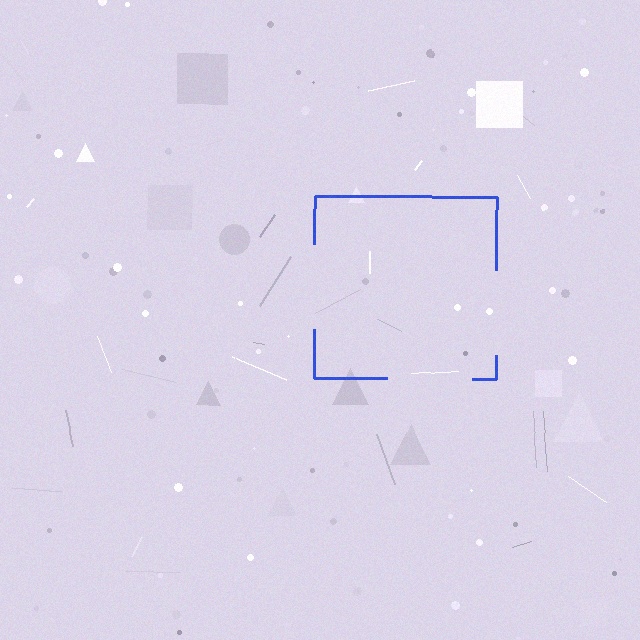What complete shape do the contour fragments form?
The contour fragments form a square.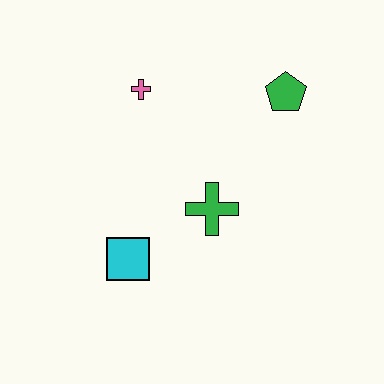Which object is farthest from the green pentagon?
The cyan square is farthest from the green pentagon.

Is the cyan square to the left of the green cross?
Yes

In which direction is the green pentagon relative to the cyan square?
The green pentagon is above the cyan square.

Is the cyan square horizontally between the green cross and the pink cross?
No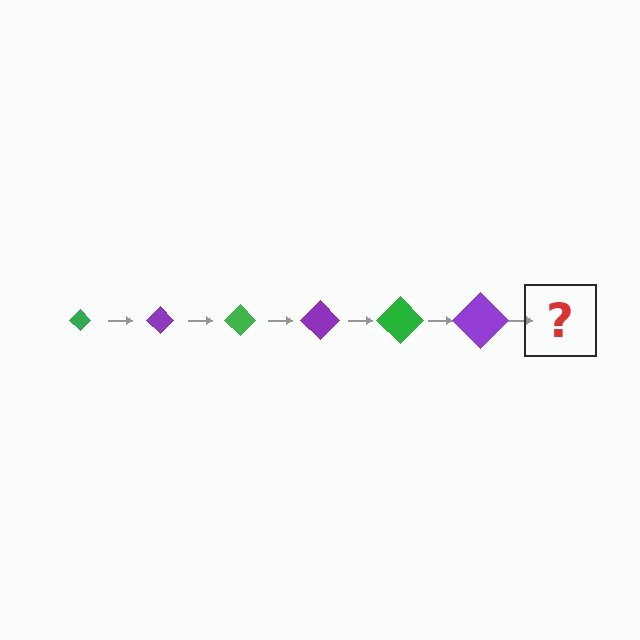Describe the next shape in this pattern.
It should be a green diamond, larger than the previous one.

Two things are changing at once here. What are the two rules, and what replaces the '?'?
The two rules are that the diamond grows larger each step and the color cycles through green and purple. The '?' should be a green diamond, larger than the previous one.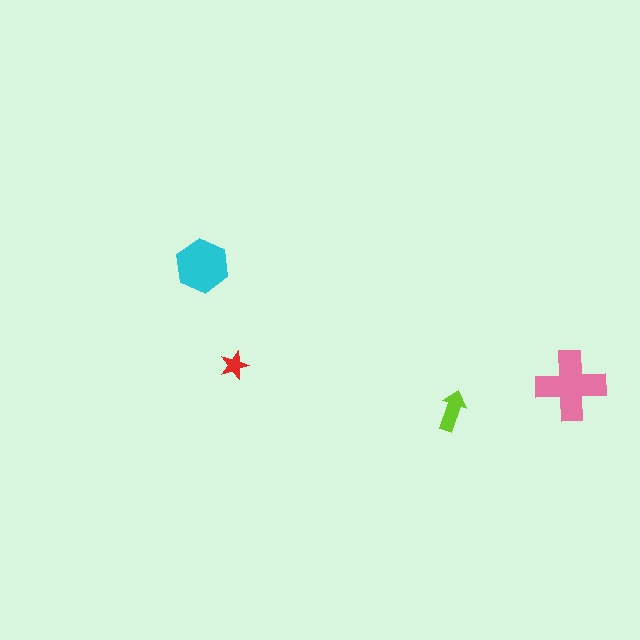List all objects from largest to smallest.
The pink cross, the cyan hexagon, the lime arrow, the red star.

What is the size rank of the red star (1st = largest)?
4th.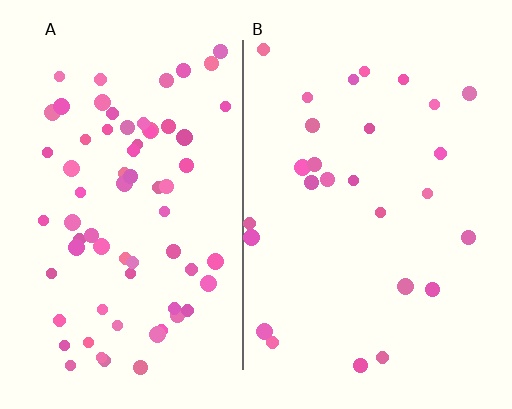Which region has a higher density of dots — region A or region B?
A (the left).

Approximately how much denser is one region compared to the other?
Approximately 2.6× — region A over region B.